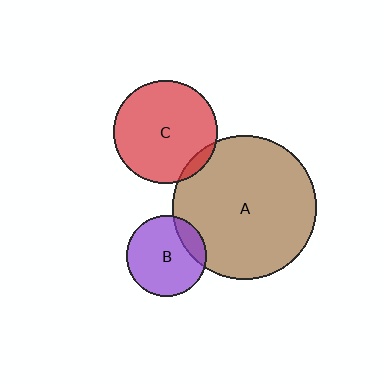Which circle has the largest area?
Circle A (brown).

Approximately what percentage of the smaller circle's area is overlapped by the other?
Approximately 5%.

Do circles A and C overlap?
Yes.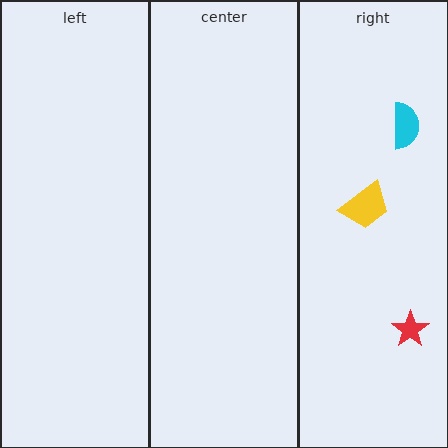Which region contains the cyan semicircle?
The right region.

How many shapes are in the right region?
3.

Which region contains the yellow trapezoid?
The right region.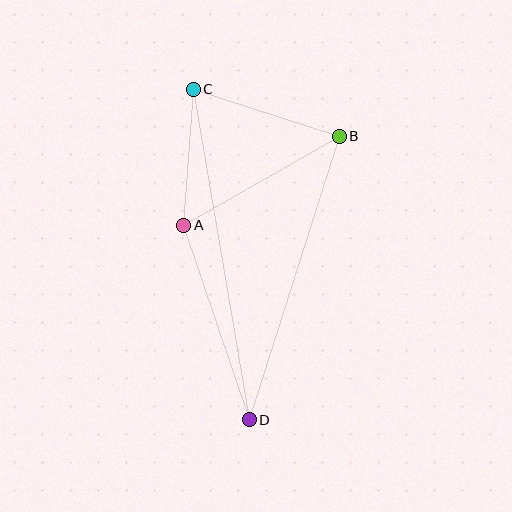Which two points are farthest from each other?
Points C and D are farthest from each other.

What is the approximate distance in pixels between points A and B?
The distance between A and B is approximately 179 pixels.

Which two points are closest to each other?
Points A and C are closest to each other.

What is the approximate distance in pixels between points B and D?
The distance between B and D is approximately 297 pixels.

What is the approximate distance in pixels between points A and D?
The distance between A and D is approximately 205 pixels.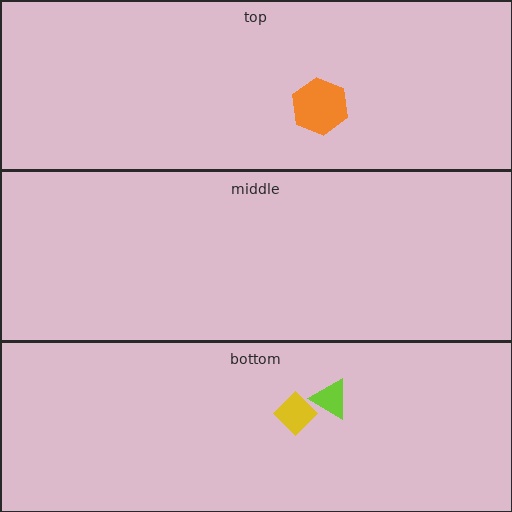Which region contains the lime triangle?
The bottom region.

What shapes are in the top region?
The orange hexagon.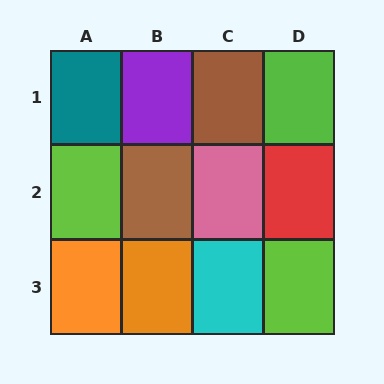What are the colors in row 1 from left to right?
Teal, purple, brown, lime.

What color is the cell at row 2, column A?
Lime.